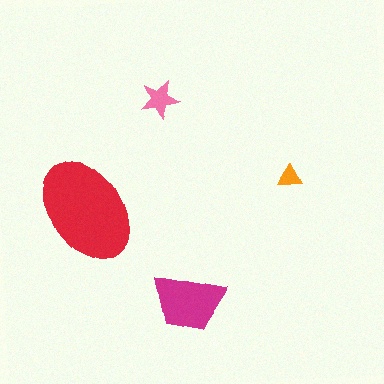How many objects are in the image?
There are 4 objects in the image.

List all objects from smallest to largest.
The orange triangle, the pink star, the magenta trapezoid, the red ellipse.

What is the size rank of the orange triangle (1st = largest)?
4th.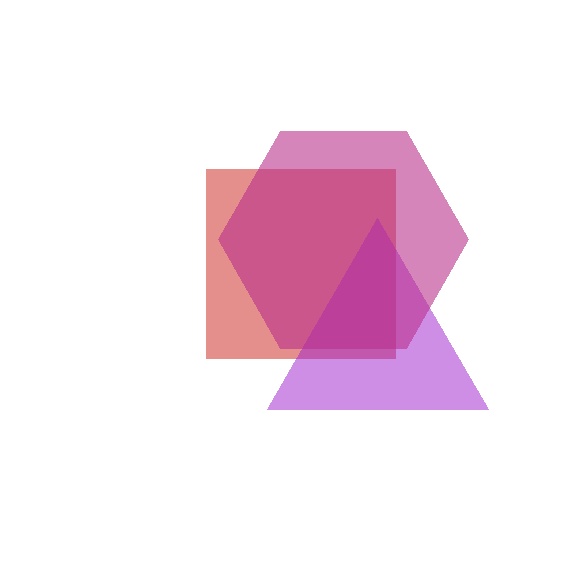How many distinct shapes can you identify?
There are 3 distinct shapes: a red square, a purple triangle, a magenta hexagon.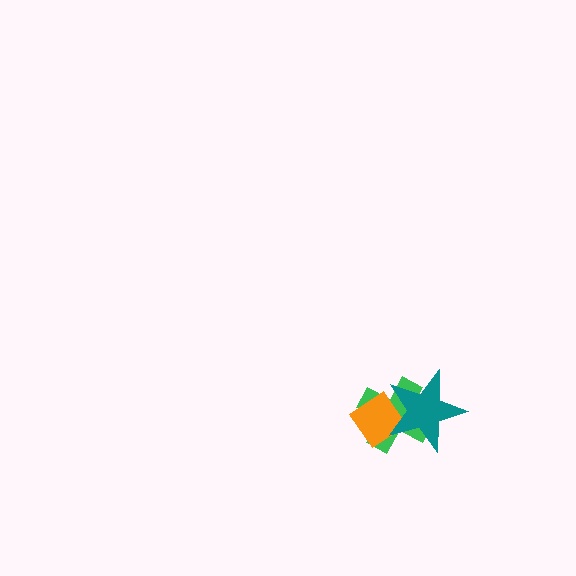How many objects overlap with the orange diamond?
2 objects overlap with the orange diamond.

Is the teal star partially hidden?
No, no other shape covers it.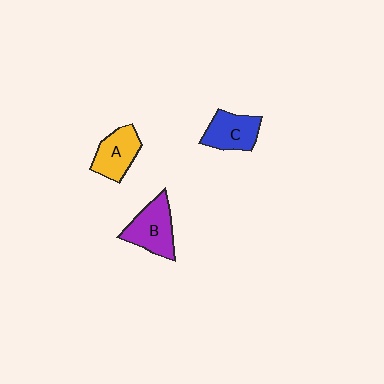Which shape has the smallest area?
Shape A (yellow).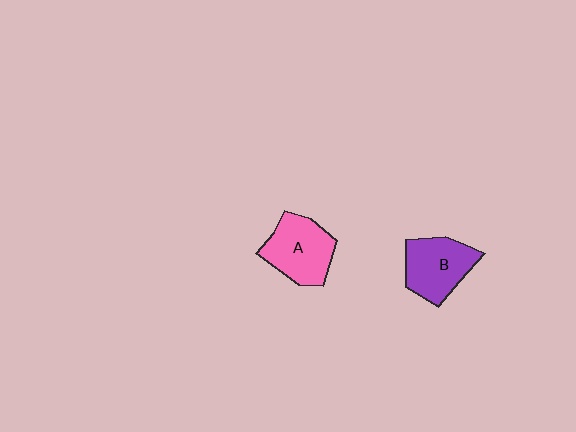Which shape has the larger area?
Shape A (pink).